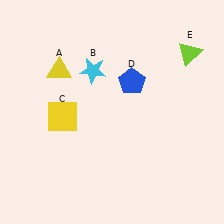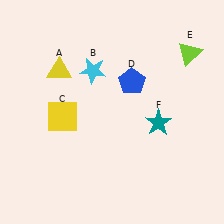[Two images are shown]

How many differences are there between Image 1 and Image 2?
There is 1 difference between the two images.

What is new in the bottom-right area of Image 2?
A teal star (F) was added in the bottom-right area of Image 2.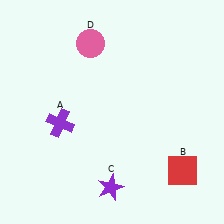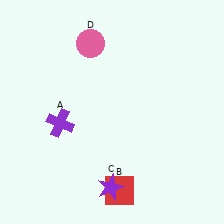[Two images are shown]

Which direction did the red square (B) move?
The red square (B) moved left.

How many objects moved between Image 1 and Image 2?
1 object moved between the two images.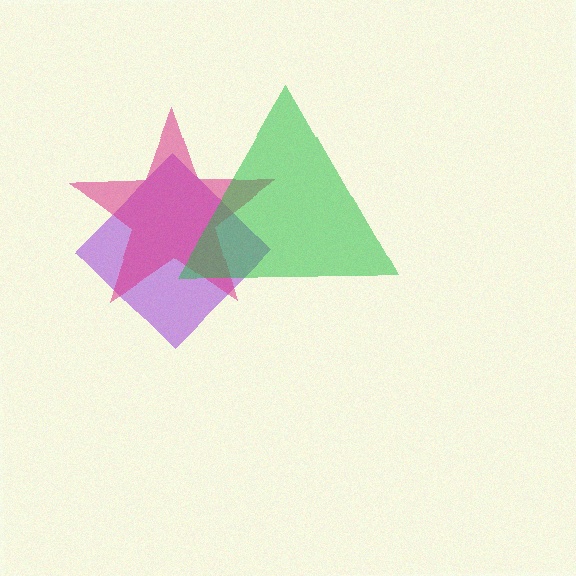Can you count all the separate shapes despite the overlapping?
Yes, there are 3 separate shapes.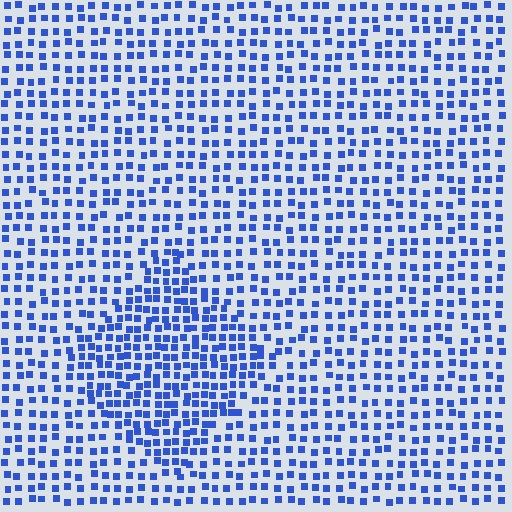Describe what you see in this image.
The image contains small blue elements arranged at two different densities. A diamond-shaped region is visible where the elements are more densely packed than the surrounding area.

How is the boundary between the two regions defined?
The boundary is defined by a change in element density (approximately 1.7x ratio). All elements are the same color, size, and shape.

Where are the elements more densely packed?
The elements are more densely packed inside the diamond boundary.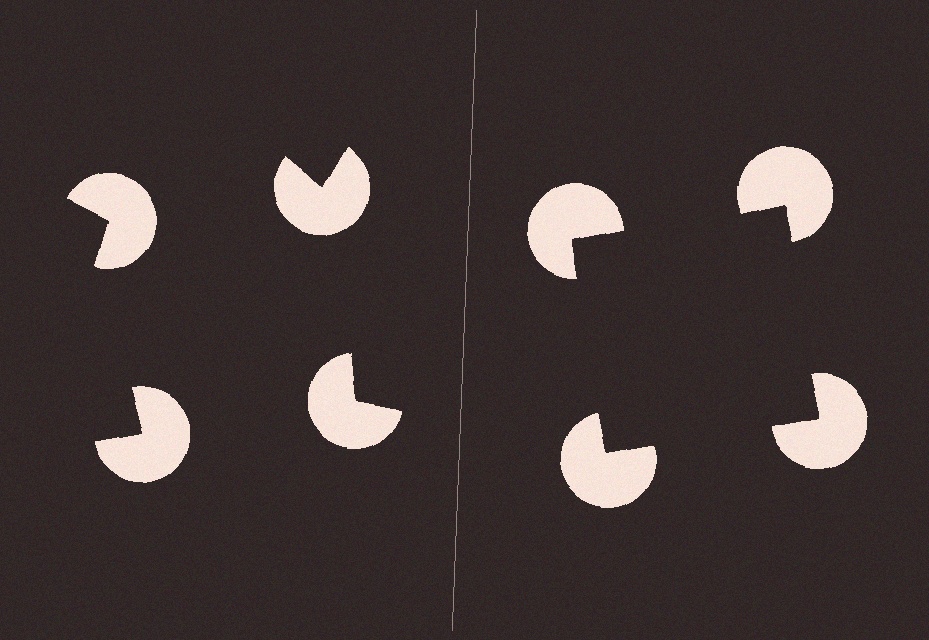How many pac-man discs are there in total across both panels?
8 — 4 on each side.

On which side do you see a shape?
An illusory square appears on the right side. On the left side the wedge cuts are rotated, so no coherent shape forms.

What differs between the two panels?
The pac-man discs are positioned identically on both sides; only the wedge orientations differ. On the right they align to a square; on the left they are misaligned.